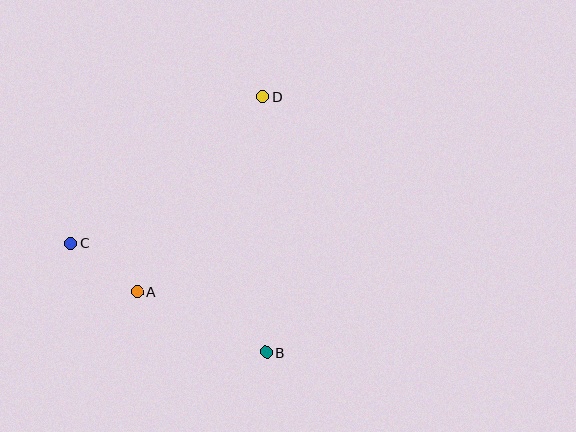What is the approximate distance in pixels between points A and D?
The distance between A and D is approximately 232 pixels.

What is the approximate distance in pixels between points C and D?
The distance between C and D is approximately 241 pixels.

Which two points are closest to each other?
Points A and C are closest to each other.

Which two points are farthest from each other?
Points B and D are farthest from each other.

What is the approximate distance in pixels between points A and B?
The distance between A and B is approximately 142 pixels.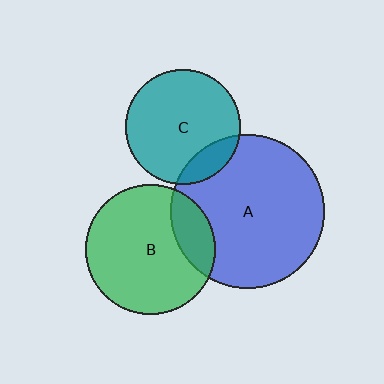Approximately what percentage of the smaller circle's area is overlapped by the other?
Approximately 20%.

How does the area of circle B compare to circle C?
Approximately 1.3 times.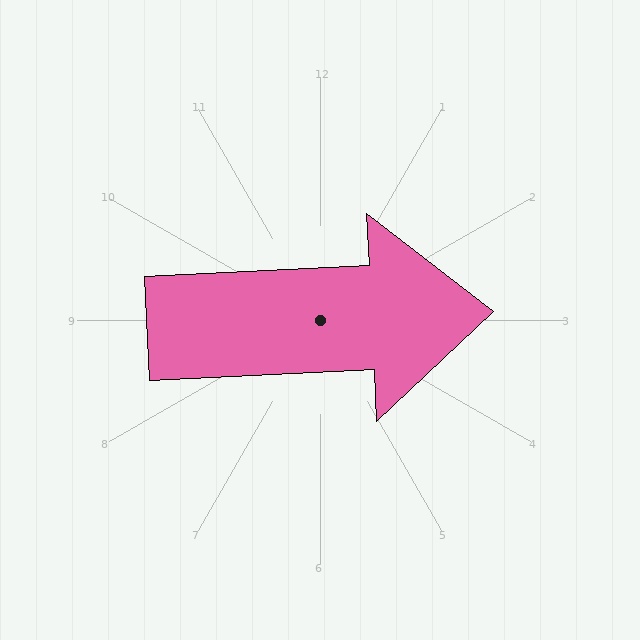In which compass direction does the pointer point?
East.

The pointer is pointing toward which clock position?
Roughly 3 o'clock.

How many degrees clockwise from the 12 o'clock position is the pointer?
Approximately 87 degrees.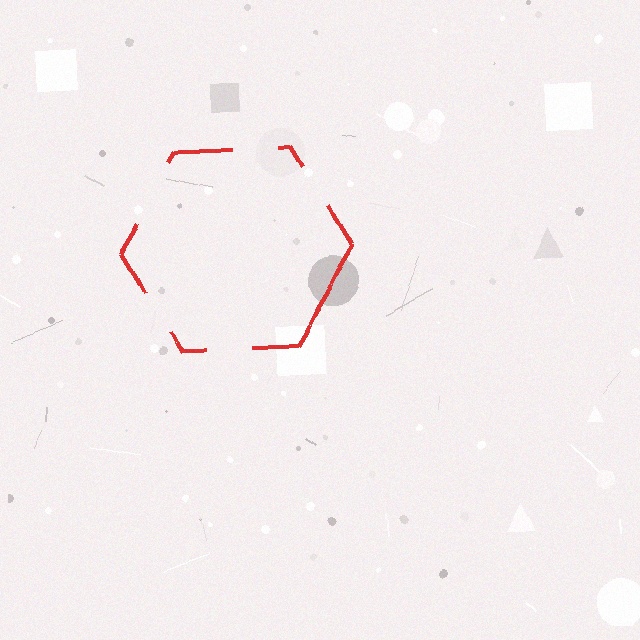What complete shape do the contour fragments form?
The contour fragments form a hexagon.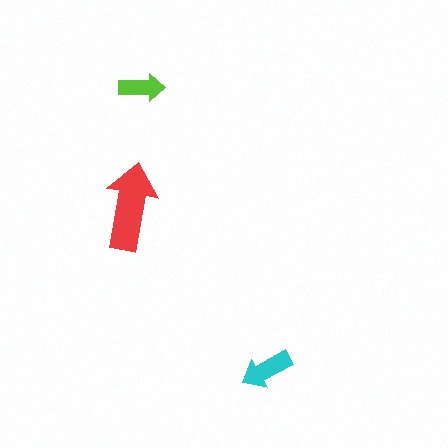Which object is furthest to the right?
The cyan arrow is rightmost.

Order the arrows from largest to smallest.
the red one, the cyan one, the lime one.